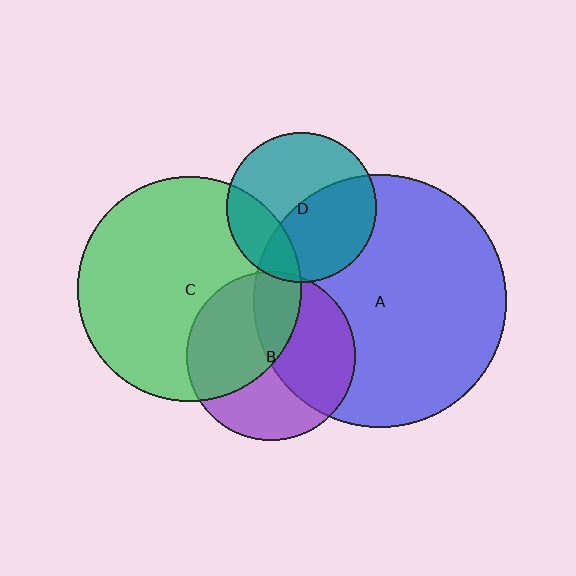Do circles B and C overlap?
Yes.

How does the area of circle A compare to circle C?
Approximately 1.3 times.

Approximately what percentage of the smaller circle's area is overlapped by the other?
Approximately 45%.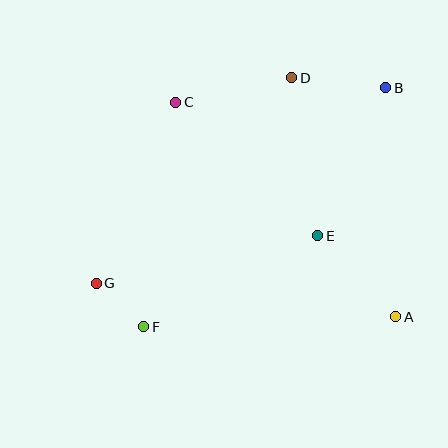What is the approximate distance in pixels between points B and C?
The distance between B and C is approximately 210 pixels.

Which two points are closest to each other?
Points F and G are closest to each other.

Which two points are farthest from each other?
Points B and G are farthest from each other.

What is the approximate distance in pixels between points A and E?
The distance between A and E is approximately 113 pixels.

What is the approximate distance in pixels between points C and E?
The distance between C and E is approximately 195 pixels.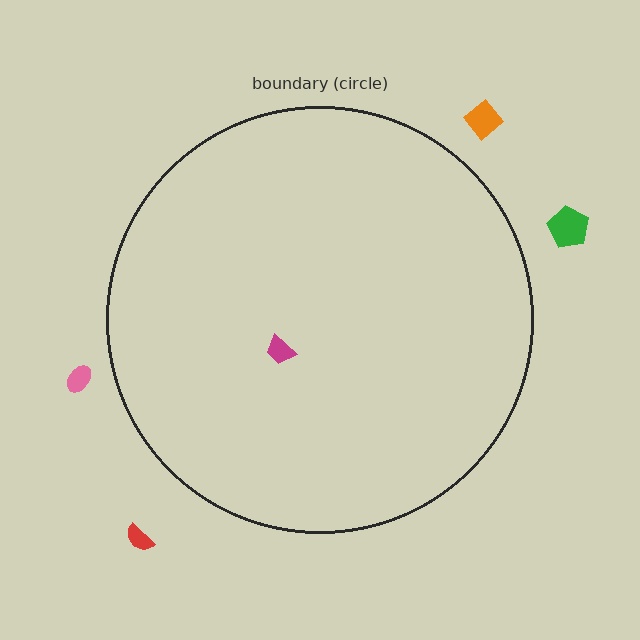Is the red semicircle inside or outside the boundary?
Outside.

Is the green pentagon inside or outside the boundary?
Outside.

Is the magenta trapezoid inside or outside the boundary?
Inside.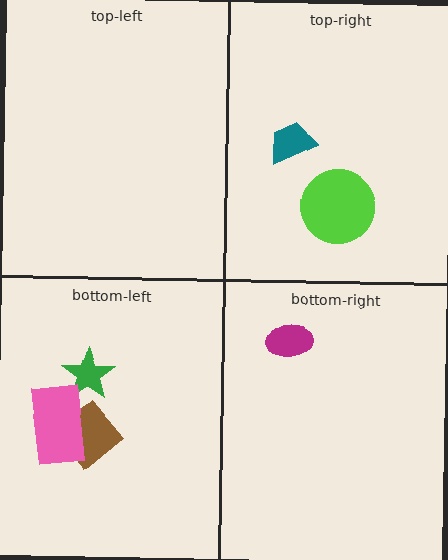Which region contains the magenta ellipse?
The bottom-right region.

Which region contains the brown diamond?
The bottom-left region.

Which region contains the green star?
The bottom-left region.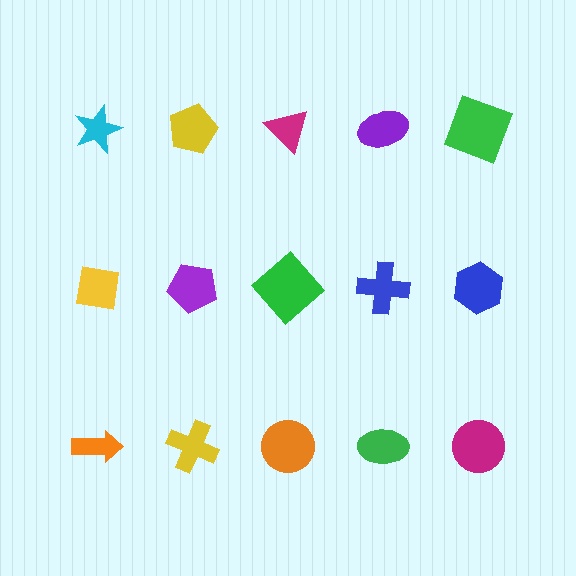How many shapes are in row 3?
5 shapes.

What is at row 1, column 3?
A magenta triangle.